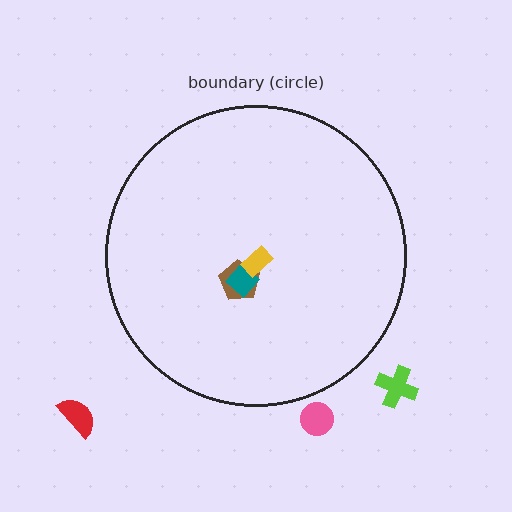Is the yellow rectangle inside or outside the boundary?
Inside.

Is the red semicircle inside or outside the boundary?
Outside.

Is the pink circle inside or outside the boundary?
Outside.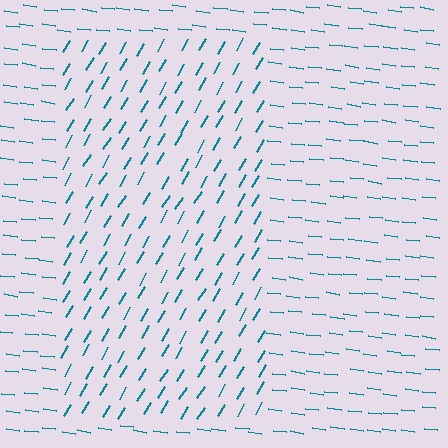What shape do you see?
I see a rectangle.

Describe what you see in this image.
The image is filled with small teal line segments. A rectangle region in the image has lines oriented differently from the surrounding lines, creating a visible texture boundary.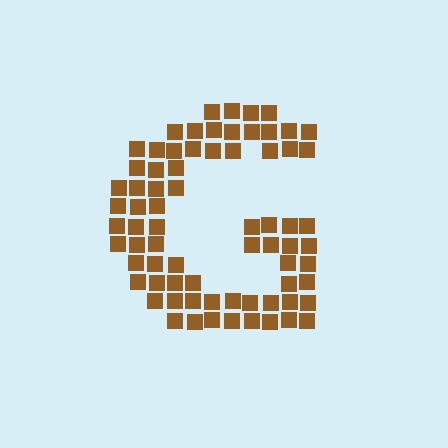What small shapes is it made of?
It is made of small squares.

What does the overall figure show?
The overall figure shows the letter G.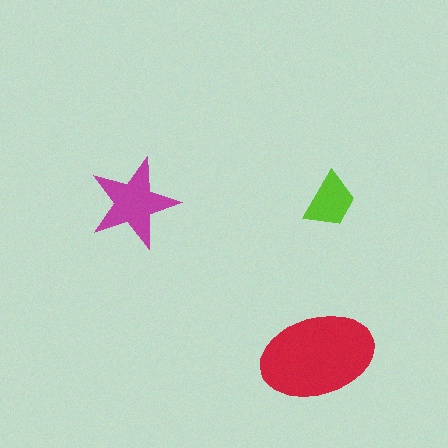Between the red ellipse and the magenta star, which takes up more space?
The red ellipse.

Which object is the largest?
The red ellipse.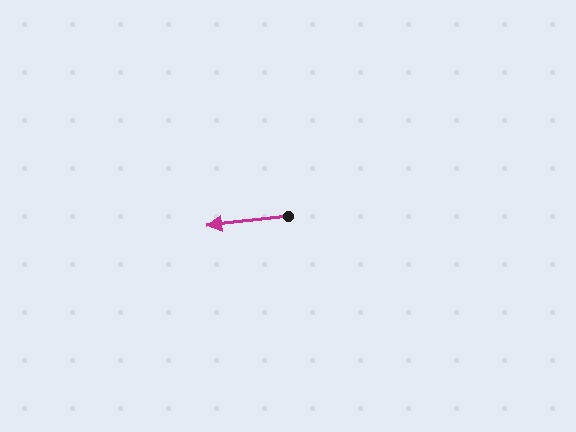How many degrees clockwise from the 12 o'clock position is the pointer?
Approximately 264 degrees.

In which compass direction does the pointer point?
West.